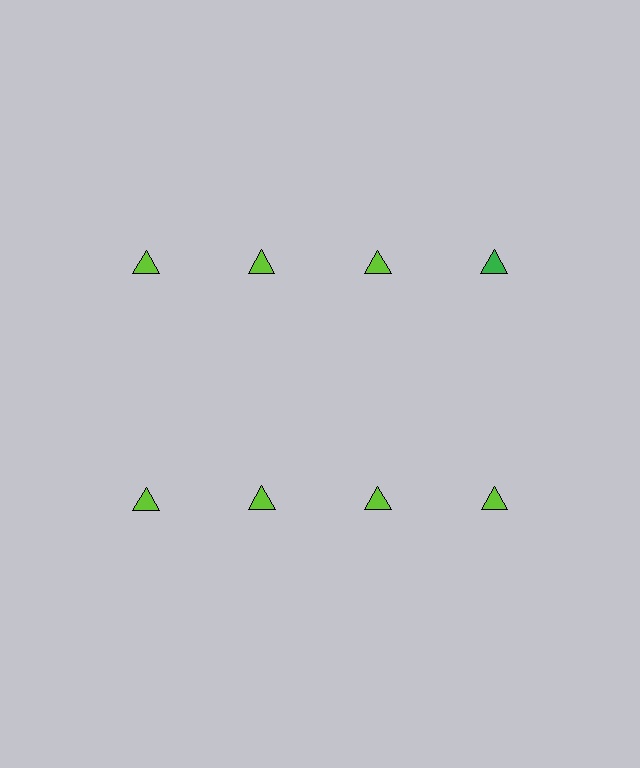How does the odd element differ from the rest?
It has a different color: green instead of lime.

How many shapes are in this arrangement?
There are 8 shapes arranged in a grid pattern.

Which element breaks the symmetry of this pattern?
The green triangle in the top row, second from right column breaks the symmetry. All other shapes are lime triangles.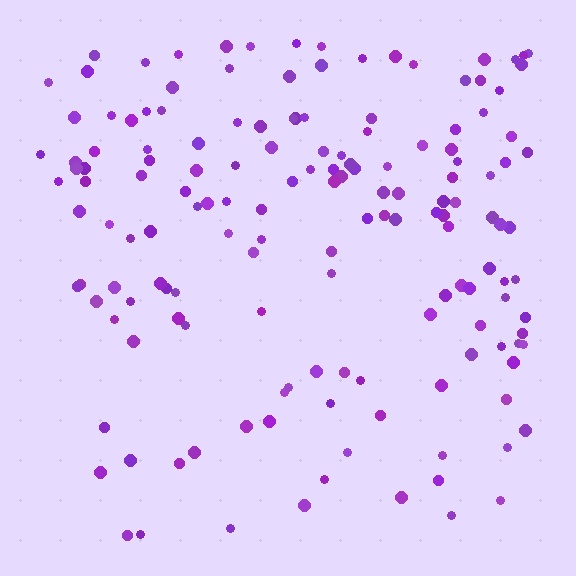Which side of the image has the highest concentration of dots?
The top.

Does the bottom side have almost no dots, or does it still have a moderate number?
Still a moderate number, just noticeably fewer than the top.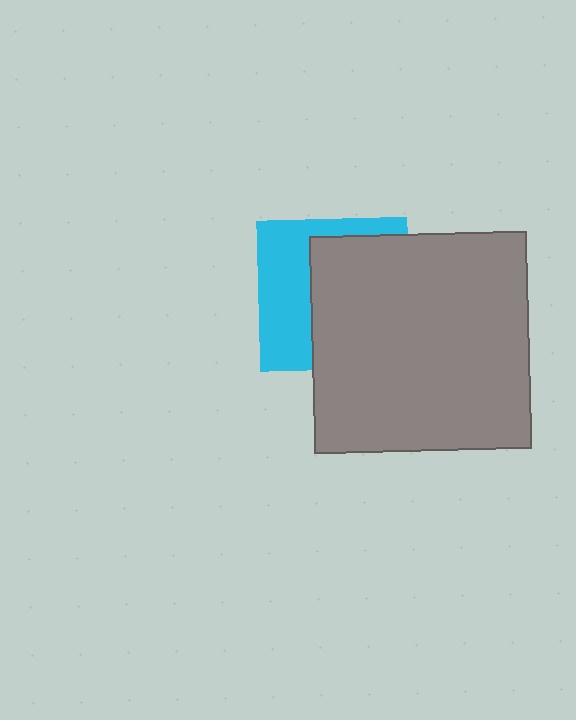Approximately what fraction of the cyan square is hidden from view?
Roughly 58% of the cyan square is hidden behind the gray square.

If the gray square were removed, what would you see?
You would see the complete cyan square.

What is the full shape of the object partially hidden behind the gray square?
The partially hidden object is a cyan square.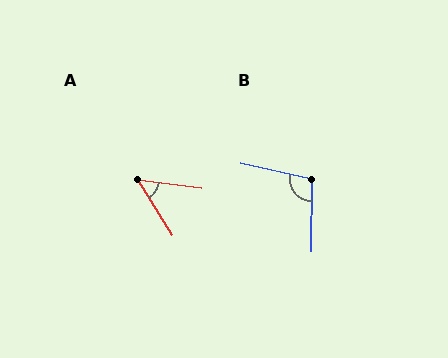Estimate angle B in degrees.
Approximately 102 degrees.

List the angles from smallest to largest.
A (51°), B (102°).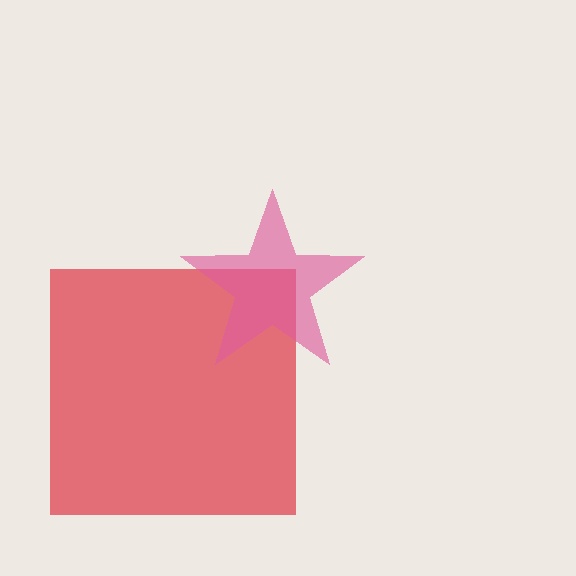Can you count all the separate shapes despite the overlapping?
Yes, there are 2 separate shapes.